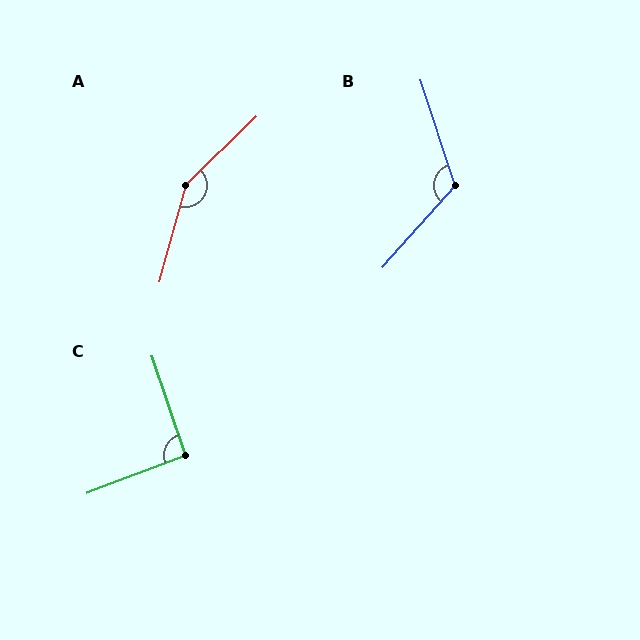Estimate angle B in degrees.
Approximately 120 degrees.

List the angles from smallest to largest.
C (92°), B (120°), A (150°).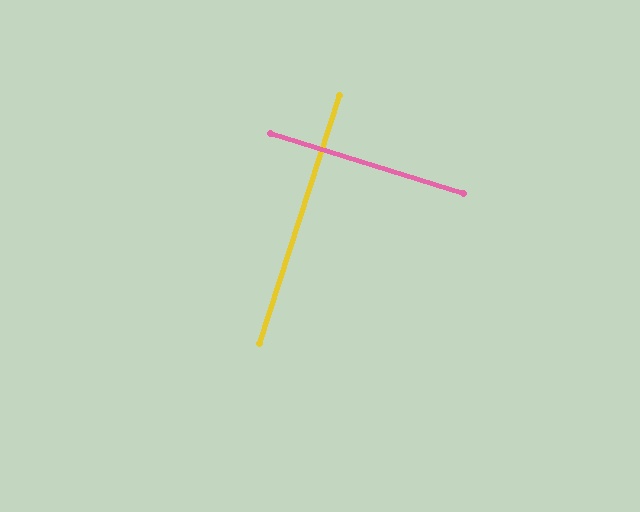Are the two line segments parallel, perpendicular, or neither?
Perpendicular — they meet at approximately 89°.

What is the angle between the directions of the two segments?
Approximately 89 degrees.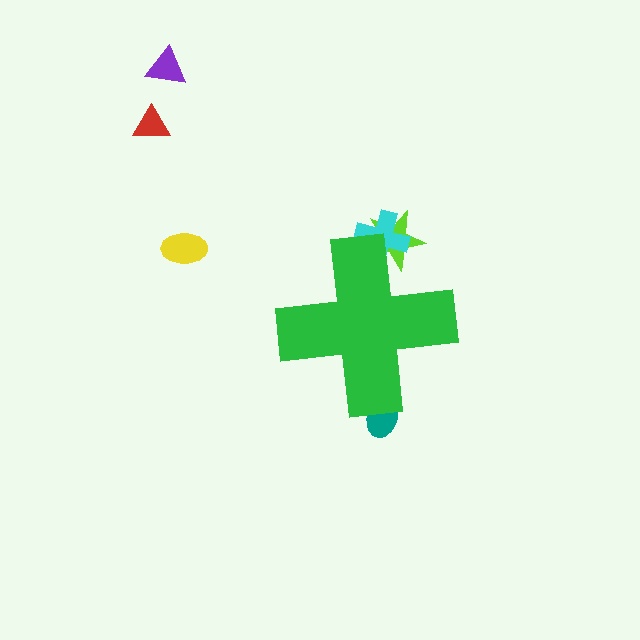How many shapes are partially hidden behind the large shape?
3 shapes are partially hidden.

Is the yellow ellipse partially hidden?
No, the yellow ellipse is fully visible.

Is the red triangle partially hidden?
No, the red triangle is fully visible.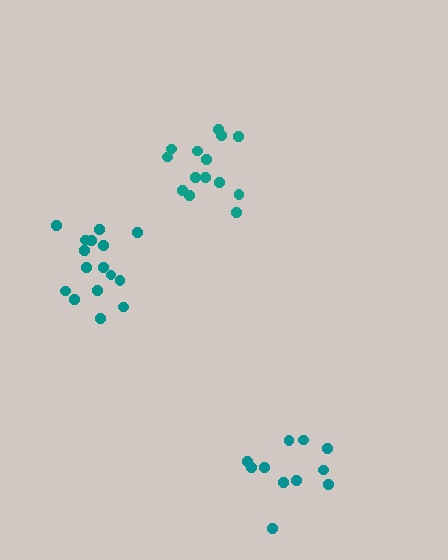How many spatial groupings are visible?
There are 3 spatial groupings.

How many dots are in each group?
Group 1: 16 dots, Group 2: 14 dots, Group 3: 11 dots (41 total).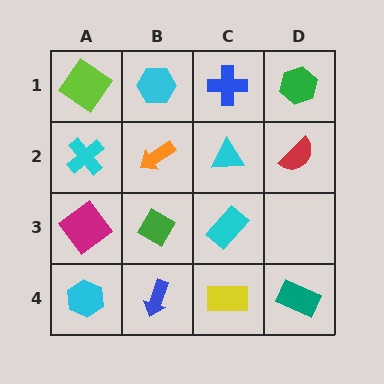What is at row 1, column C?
A blue cross.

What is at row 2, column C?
A cyan triangle.